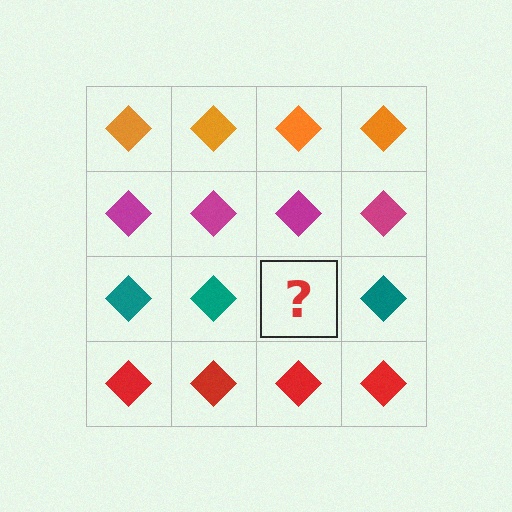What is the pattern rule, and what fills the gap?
The rule is that each row has a consistent color. The gap should be filled with a teal diamond.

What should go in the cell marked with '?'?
The missing cell should contain a teal diamond.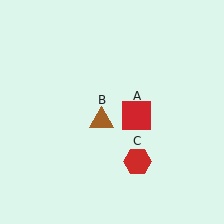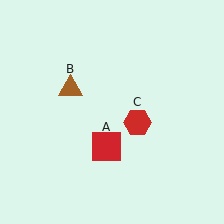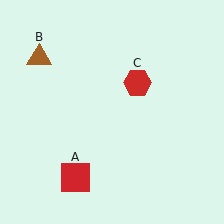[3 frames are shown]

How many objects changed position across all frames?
3 objects changed position: red square (object A), brown triangle (object B), red hexagon (object C).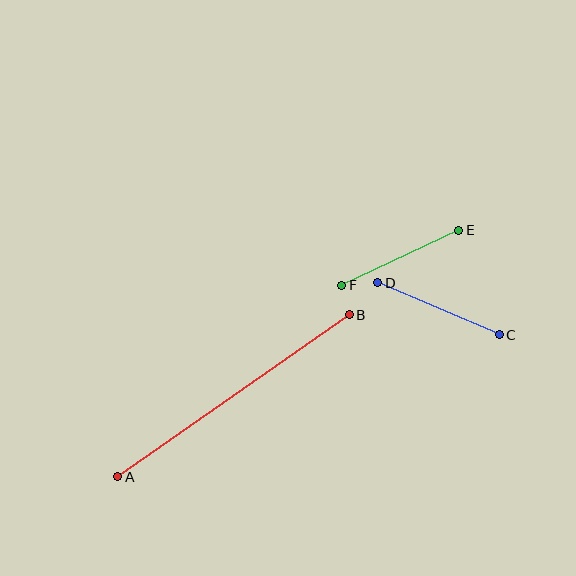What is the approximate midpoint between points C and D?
The midpoint is at approximately (439, 309) pixels.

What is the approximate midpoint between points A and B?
The midpoint is at approximately (233, 396) pixels.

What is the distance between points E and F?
The distance is approximately 129 pixels.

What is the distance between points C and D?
The distance is approximately 132 pixels.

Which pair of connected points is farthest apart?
Points A and B are farthest apart.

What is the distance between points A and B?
The distance is approximately 282 pixels.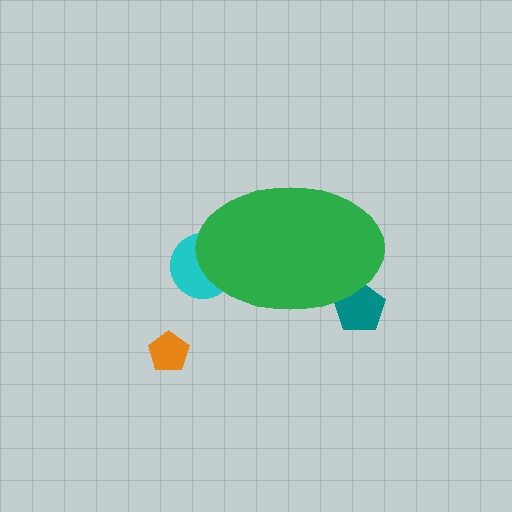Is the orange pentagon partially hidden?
No, the orange pentagon is fully visible.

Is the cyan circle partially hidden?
Yes, the cyan circle is partially hidden behind the green ellipse.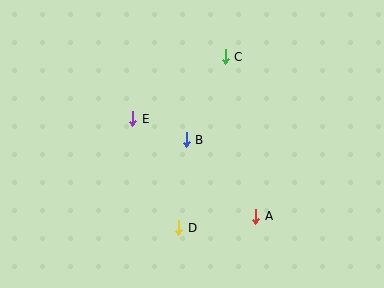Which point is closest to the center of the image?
Point B at (186, 140) is closest to the center.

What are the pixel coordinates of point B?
Point B is at (186, 140).